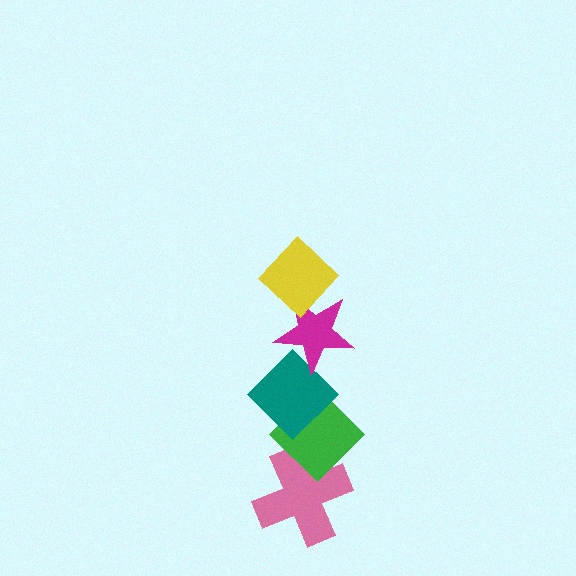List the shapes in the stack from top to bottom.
From top to bottom: the yellow diamond, the magenta star, the teal diamond, the green diamond, the pink cross.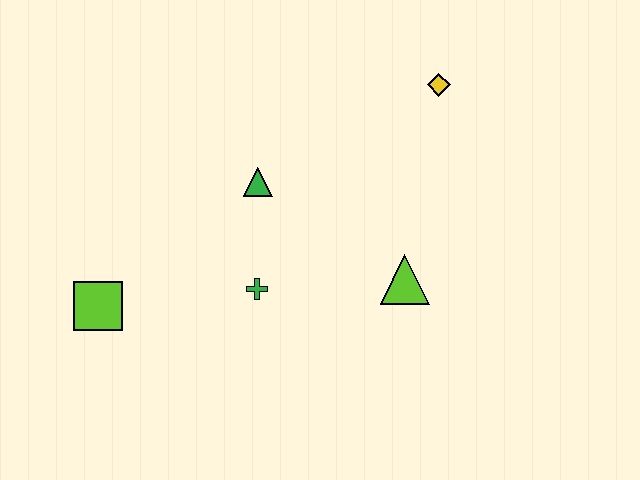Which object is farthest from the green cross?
The yellow diamond is farthest from the green cross.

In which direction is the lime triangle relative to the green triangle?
The lime triangle is to the right of the green triangle.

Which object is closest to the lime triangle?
The green cross is closest to the lime triangle.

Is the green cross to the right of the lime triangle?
No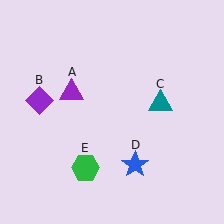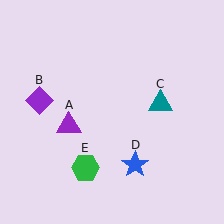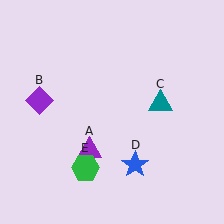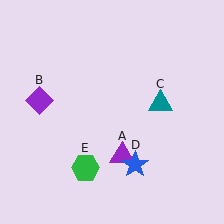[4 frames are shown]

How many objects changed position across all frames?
1 object changed position: purple triangle (object A).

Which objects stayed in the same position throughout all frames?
Purple diamond (object B) and teal triangle (object C) and blue star (object D) and green hexagon (object E) remained stationary.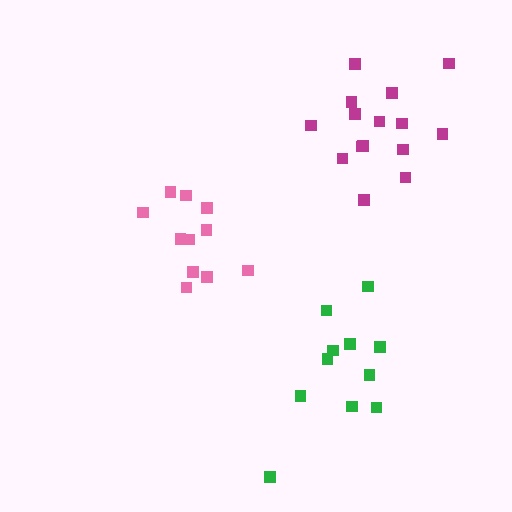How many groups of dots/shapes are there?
There are 3 groups.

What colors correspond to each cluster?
The clusters are colored: magenta, green, pink.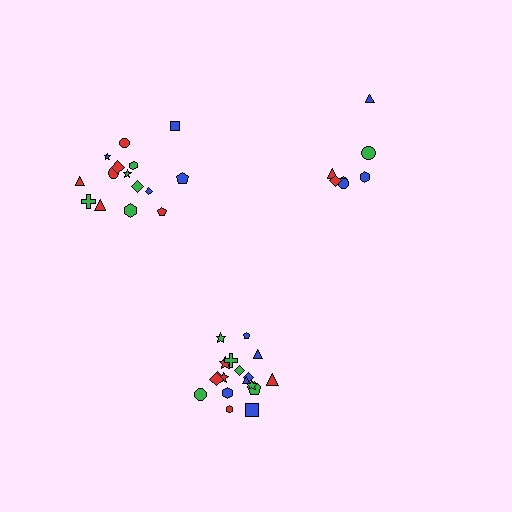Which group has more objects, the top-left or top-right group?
The top-left group.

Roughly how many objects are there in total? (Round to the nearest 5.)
Roughly 40 objects in total.